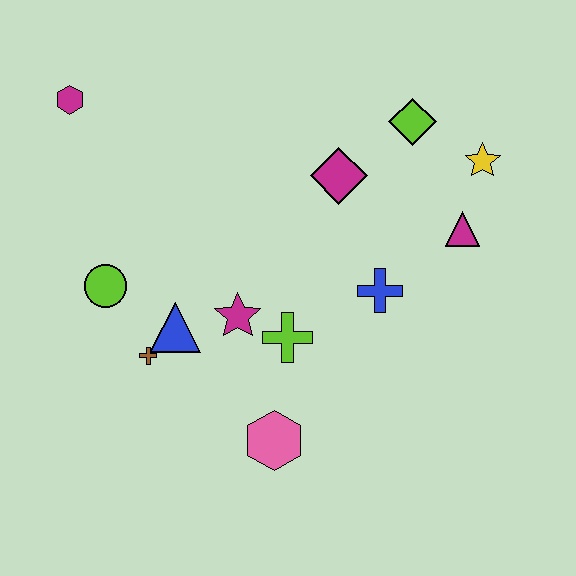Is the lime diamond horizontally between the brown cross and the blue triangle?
No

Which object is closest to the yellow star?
The magenta triangle is closest to the yellow star.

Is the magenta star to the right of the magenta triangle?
No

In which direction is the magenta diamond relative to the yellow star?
The magenta diamond is to the left of the yellow star.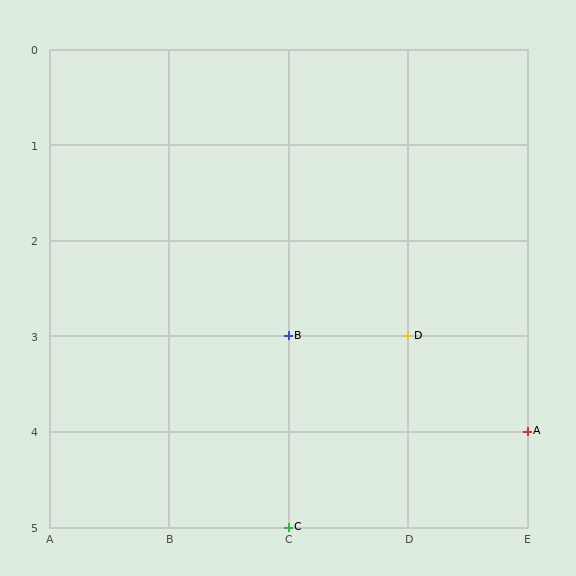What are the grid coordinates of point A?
Point A is at grid coordinates (E, 4).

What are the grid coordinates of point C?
Point C is at grid coordinates (C, 5).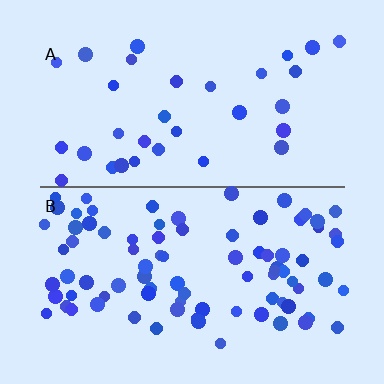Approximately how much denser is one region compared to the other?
Approximately 2.6× — region B over region A.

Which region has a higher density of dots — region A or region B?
B (the bottom).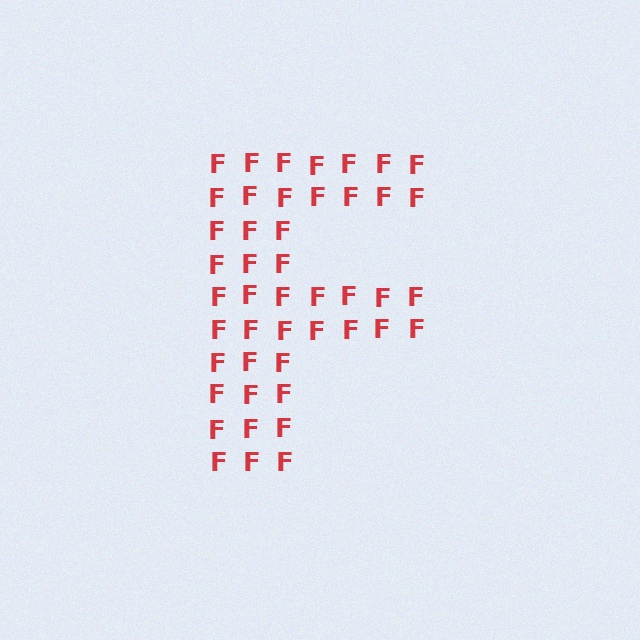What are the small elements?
The small elements are letter F's.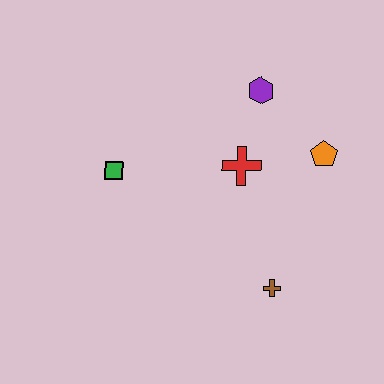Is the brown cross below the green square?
Yes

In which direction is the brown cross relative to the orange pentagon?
The brown cross is below the orange pentagon.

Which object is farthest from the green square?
The orange pentagon is farthest from the green square.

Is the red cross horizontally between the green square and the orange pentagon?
Yes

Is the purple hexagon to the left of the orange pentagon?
Yes